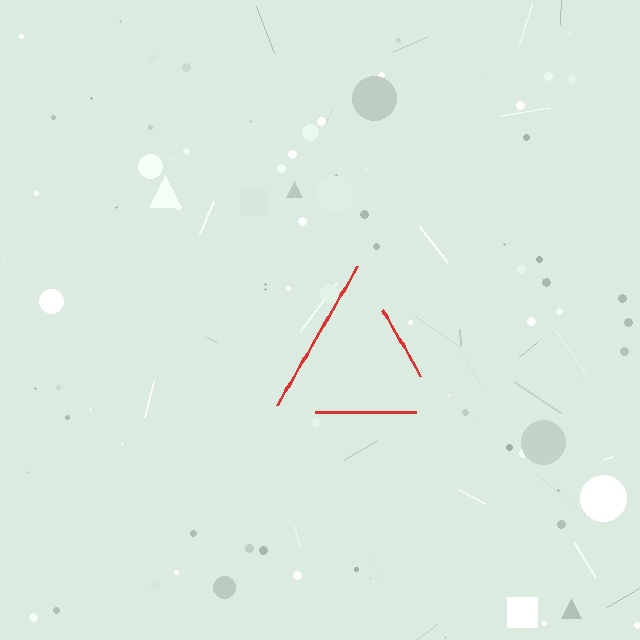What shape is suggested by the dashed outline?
The dashed outline suggests a triangle.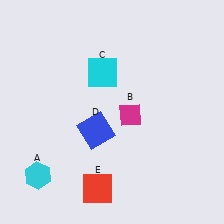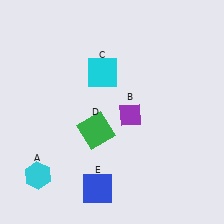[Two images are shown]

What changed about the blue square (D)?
In Image 1, D is blue. In Image 2, it changed to green.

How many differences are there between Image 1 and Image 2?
There are 3 differences between the two images.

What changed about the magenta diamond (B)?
In Image 1, B is magenta. In Image 2, it changed to purple.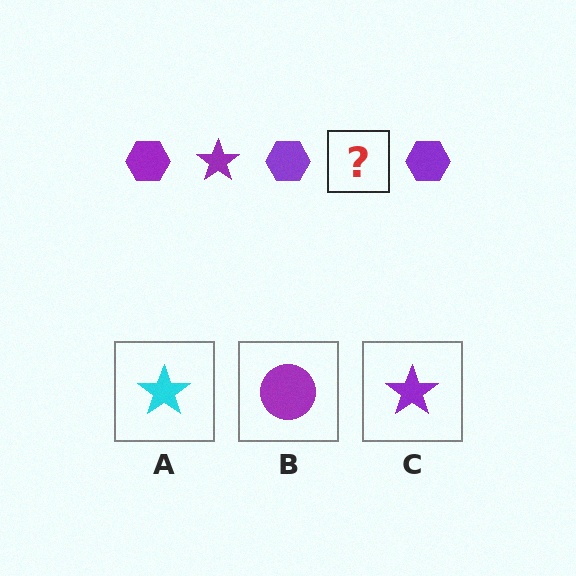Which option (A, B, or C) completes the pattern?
C.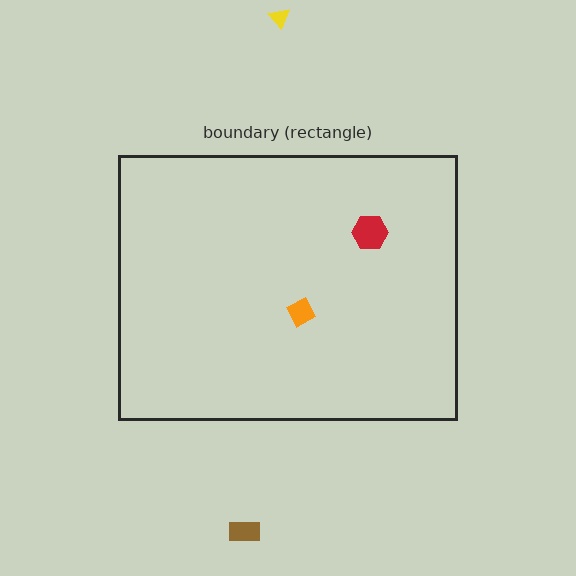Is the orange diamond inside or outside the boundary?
Inside.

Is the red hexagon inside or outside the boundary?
Inside.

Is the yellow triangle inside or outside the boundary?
Outside.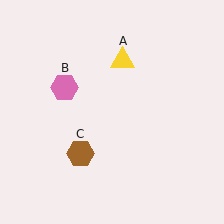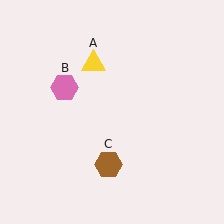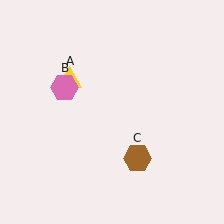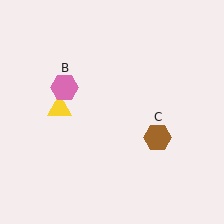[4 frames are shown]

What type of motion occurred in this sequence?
The yellow triangle (object A), brown hexagon (object C) rotated counterclockwise around the center of the scene.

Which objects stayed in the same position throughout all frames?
Pink hexagon (object B) remained stationary.